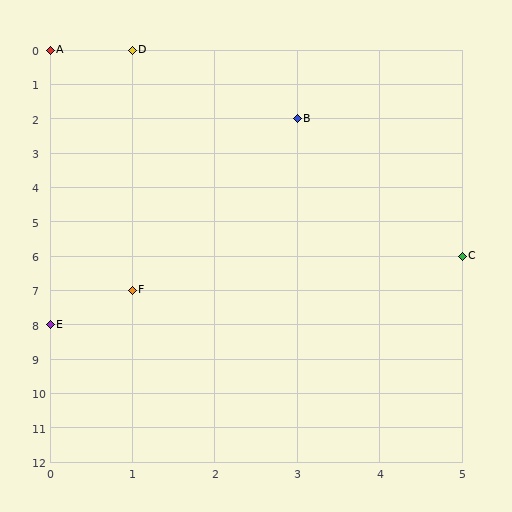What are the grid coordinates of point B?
Point B is at grid coordinates (3, 2).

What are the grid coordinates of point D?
Point D is at grid coordinates (1, 0).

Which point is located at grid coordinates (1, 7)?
Point F is at (1, 7).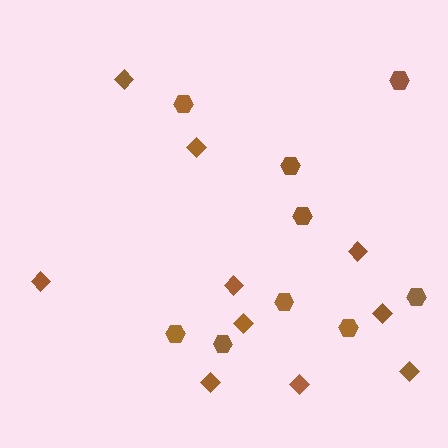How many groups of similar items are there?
There are 2 groups: one group of diamonds (10) and one group of hexagons (9).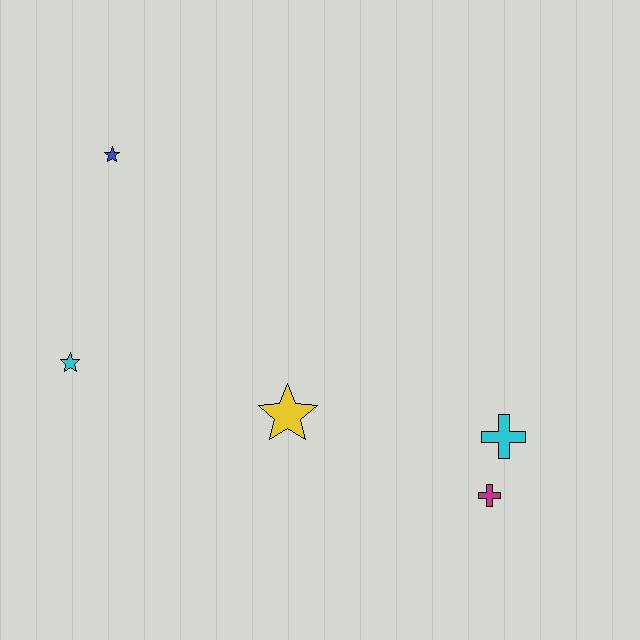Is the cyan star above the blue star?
No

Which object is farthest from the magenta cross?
The blue star is farthest from the magenta cross.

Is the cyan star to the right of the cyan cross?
No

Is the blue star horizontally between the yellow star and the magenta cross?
No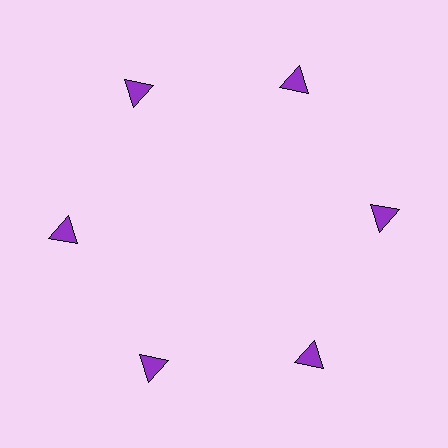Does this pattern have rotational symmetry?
Yes, this pattern has 6-fold rotational symmetry. It looks the same after rotating 60 degrees around the center.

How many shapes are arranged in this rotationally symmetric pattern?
There are 6 shapes, arranged in 6 groups of 1.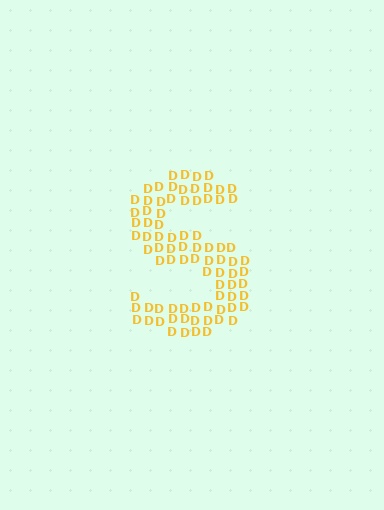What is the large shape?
The large shape is the letter S.